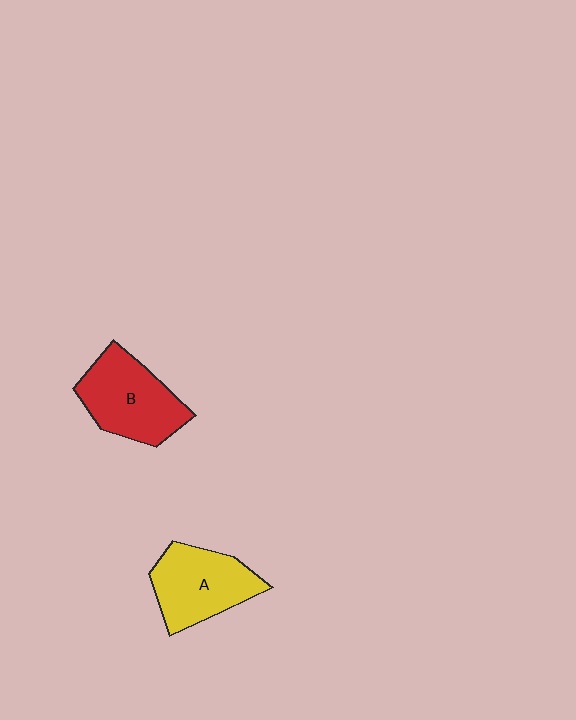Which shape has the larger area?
Shape B (red).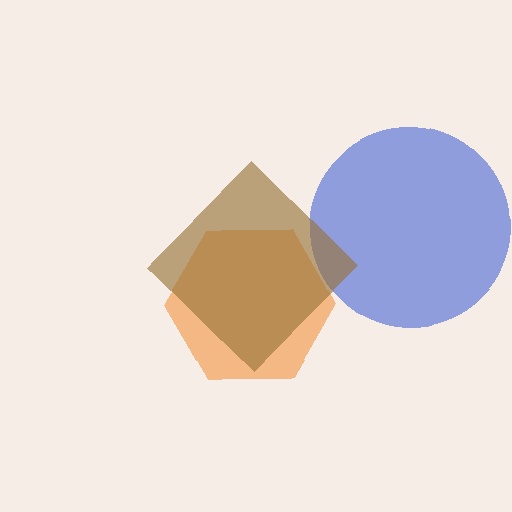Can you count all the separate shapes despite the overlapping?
Yes, there are 3 separate shapes.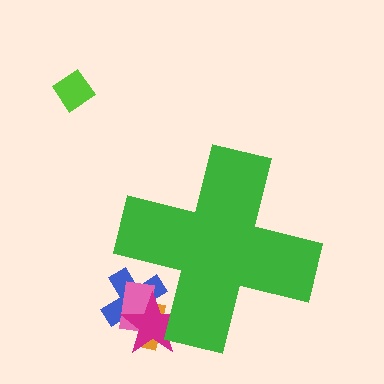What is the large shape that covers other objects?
A green cross.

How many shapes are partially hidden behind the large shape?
4 shapes are partially hidden.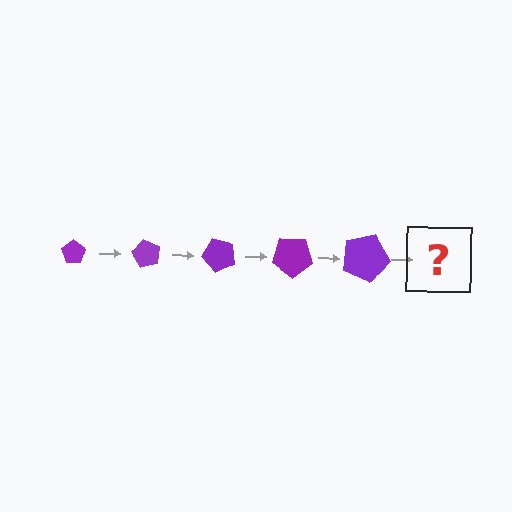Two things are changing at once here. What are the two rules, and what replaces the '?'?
The two rules are that the pentagon grows larger each step and it rotates 60 degrees each step. The '?' should be a pentagon, larger than the previous one and rotated 300 degrees from the start.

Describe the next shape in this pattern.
It should be a pentagon, larger than the previous one and rotated 300 degrees from the start.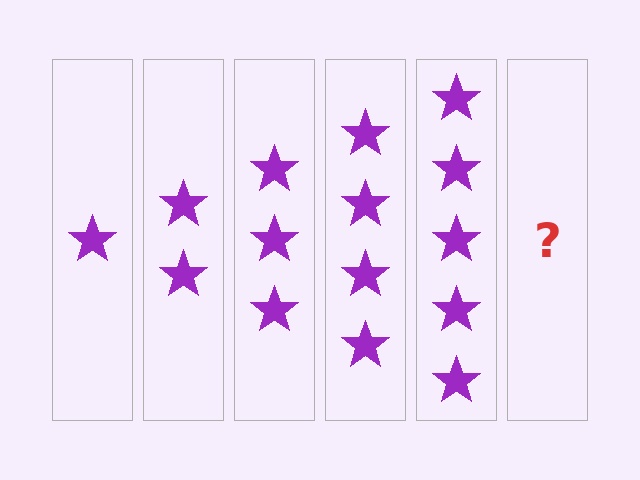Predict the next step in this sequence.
The next step is 6 stars.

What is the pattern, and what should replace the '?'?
The pattern is that each step adds one more star. The '?' should be 6 stars.